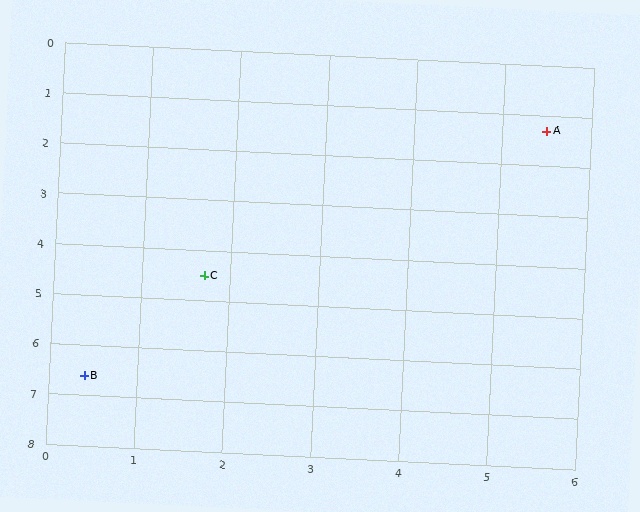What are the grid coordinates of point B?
Point B is at approximately (0.4, 6.6).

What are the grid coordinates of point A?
Point A is at approximately (5.5, 1.3).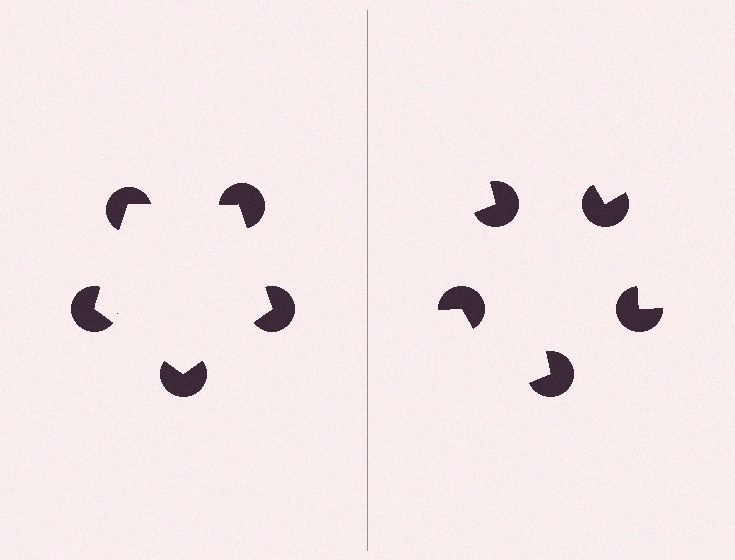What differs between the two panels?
The pac-man discs are positioned identically on both sides; only the wedge orientations differ. On the left they align to a pentagon; on the right they are misaligned.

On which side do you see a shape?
An illusory pentagon appears on the left side. On the right side the wedge cuts are rotated, so no coherent shape forms.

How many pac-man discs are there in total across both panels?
10 — 5 on each side.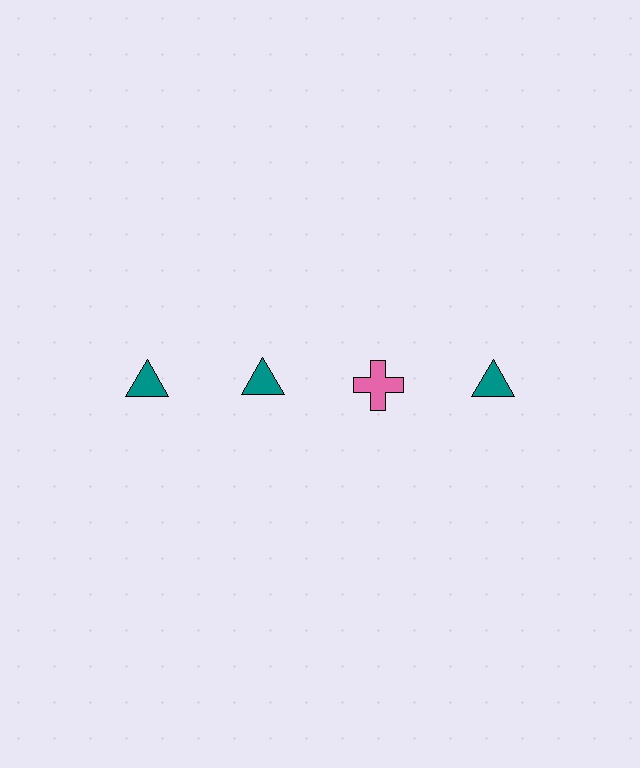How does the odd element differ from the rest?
It differs in both color (pink instead of teal) and shape (cross instead of triangle).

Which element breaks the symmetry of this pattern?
The pink cross in the top row, center column breaks the symmetry. All other shapes are teal triangles.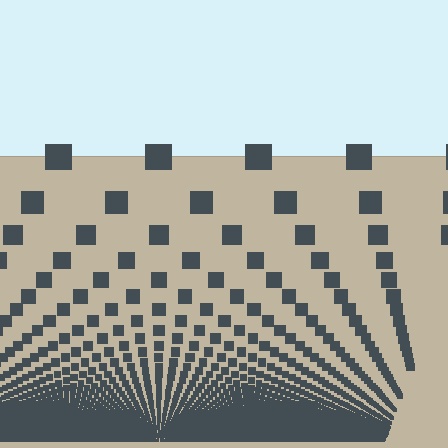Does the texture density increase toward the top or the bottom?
Density increases toward the bottom.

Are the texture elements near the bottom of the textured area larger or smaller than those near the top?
Smaller. The gradient is inverted — elements near the bottom are smaller and denser.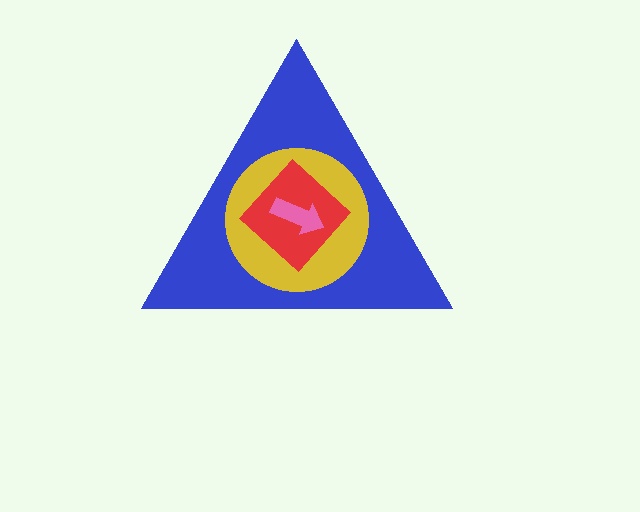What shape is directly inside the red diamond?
The pink arrow.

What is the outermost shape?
The blue triangle.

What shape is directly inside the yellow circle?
The red diamond.